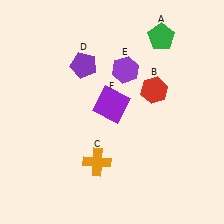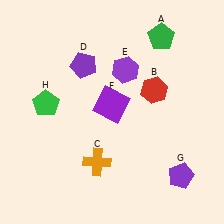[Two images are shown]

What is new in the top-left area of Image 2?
A green pentagon (H) was added in the top-left area of Image 2.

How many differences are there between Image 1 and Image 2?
There are 2 differences between the two images.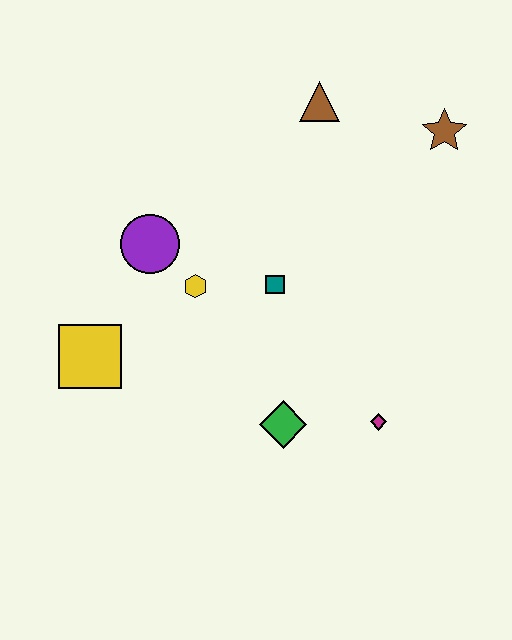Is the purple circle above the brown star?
No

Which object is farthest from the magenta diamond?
The brown triangle is farthest from the magenta diamond.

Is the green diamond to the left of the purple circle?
No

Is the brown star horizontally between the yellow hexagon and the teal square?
No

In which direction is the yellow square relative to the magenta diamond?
The yellow square is to the left of the magenta diamond.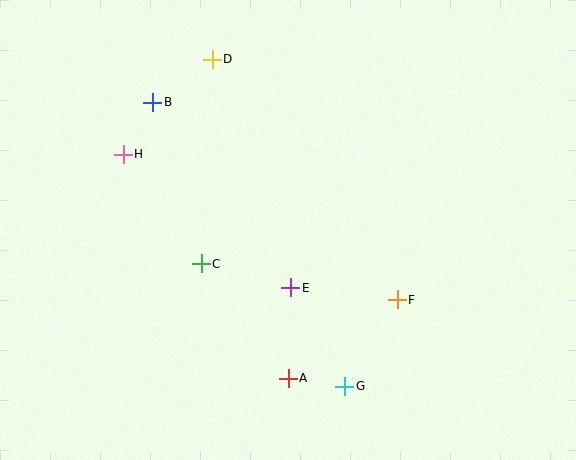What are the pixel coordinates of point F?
Point F is at (397, 300).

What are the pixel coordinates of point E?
Point E is at (291, 288).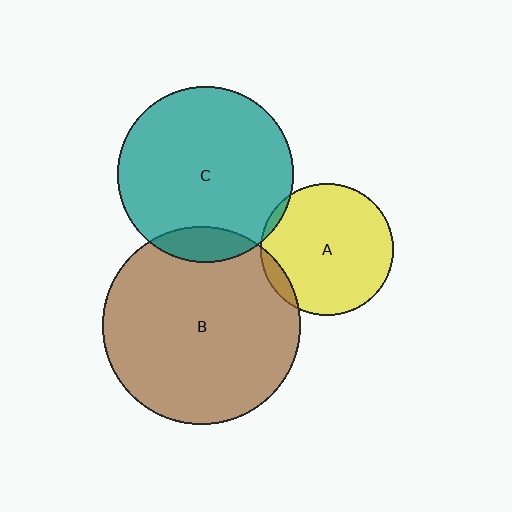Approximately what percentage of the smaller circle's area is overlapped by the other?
Approximately 10%.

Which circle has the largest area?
Circle B (brown).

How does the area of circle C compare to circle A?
Approximately 1.8 times.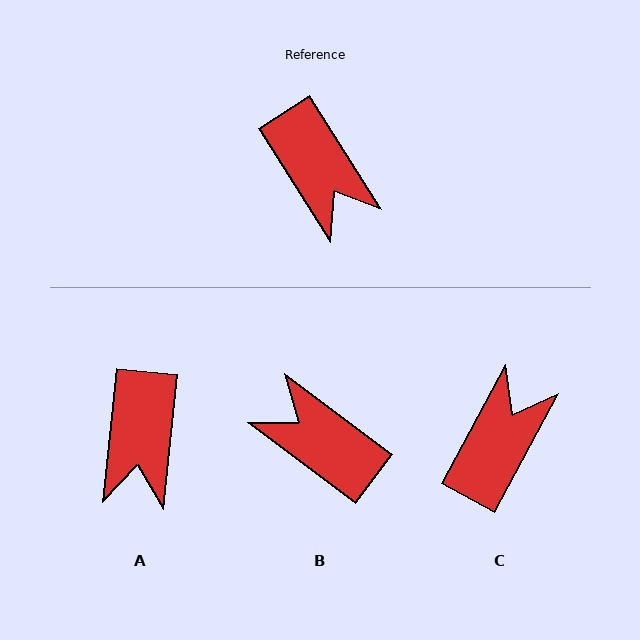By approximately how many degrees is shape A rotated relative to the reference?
Approximately 38 degrees clockwise.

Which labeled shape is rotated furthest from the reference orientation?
B, about 159 degrees away.